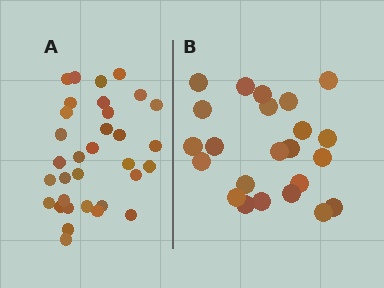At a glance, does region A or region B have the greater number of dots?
Region A (the left region) has more dots.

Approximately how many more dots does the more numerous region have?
Region A has roughly 10 or so more dots than region B.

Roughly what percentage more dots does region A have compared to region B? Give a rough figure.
About 45% more.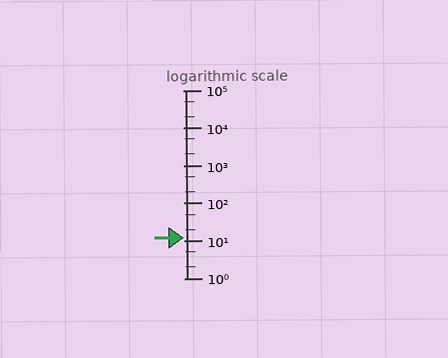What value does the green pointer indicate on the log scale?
The pointer indicates approximately 12.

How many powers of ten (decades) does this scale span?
The scale spans 5 decades, from 1 to 100000.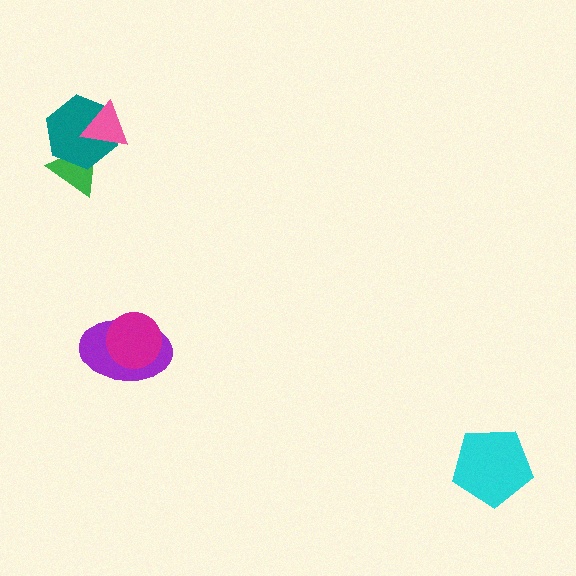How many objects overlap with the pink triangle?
2 objects overlap with the pink triangle.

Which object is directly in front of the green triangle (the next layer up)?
The teal hexagon is directly in front of the green triangle.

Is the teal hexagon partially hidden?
Yes, it is partially covered by another shape.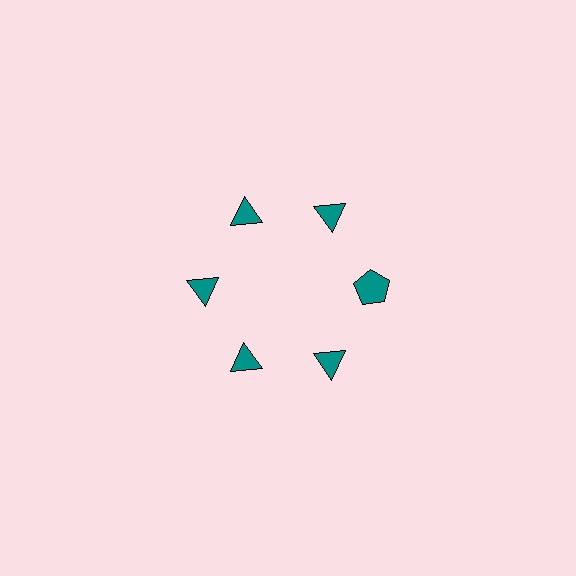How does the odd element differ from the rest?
It has a different shape: pentagon instead of triangle.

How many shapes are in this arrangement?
There are 6 shapes arranged in a ring pattern.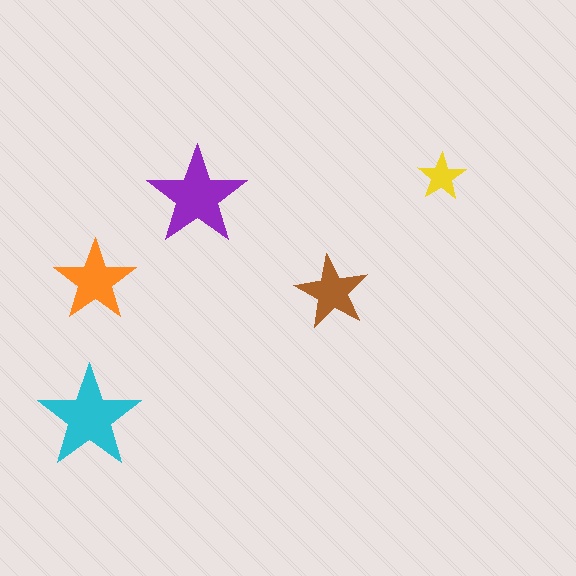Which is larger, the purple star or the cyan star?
The cyan one.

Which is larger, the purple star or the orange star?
The purple one.